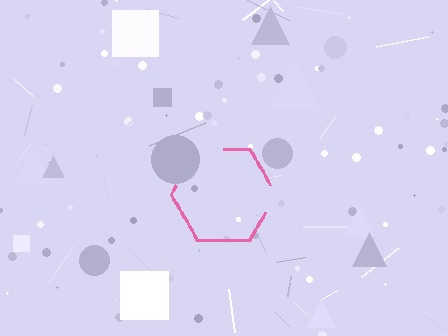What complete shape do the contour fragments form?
The contour fragments form a hexagon.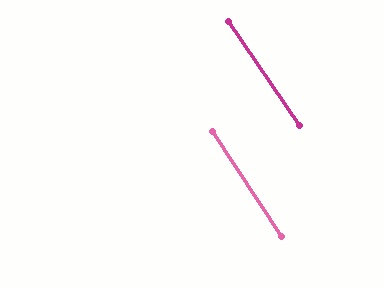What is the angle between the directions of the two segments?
Approximately 1 degree.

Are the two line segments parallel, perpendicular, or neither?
Parallel — their directions differ by only 0.8°.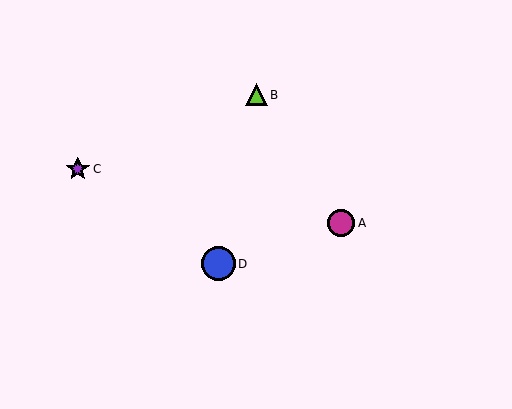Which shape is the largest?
The blue circle (labeled D) is the largest.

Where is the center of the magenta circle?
The center of the magenta circle is at (341, 223).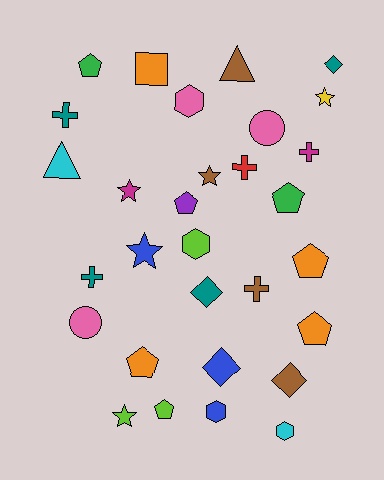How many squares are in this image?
There is 1 square.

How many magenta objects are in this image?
There are 2 magenta objects.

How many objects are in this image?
There are 30 objects.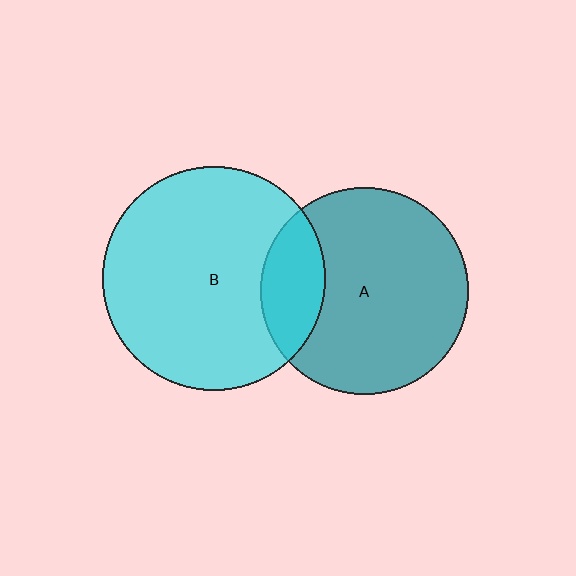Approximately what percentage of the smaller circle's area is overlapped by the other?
Approximately 20%.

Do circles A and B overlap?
Yes.